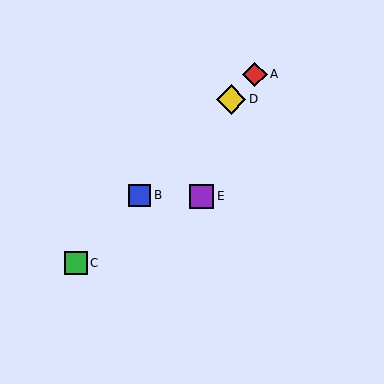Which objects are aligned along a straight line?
Objects A, B, C, D are aligned along a straight line.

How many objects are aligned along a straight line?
4 objects (A, B, C, D) are aligned along a straight line.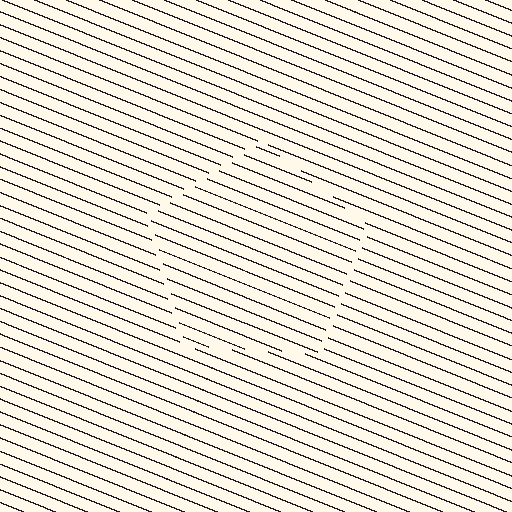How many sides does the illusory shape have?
5 sides — the line-ends trace a pentagon.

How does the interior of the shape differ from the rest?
The interior of the shape contains the same grating, shifted by half a period — the contour is defined by the phase discontinuity where line-ends from the inner and outer gratings abut.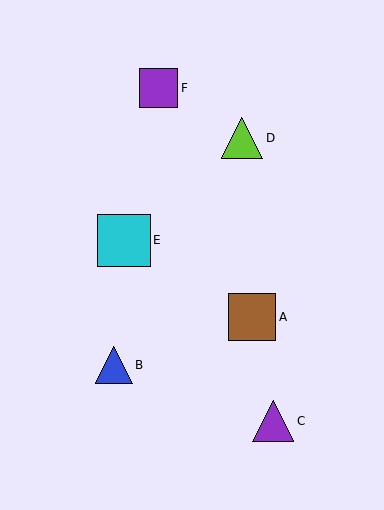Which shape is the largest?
The cyan square (labeled E) is the largest.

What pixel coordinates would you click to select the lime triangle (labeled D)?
Click at (242, 138) to select the lime triangle D.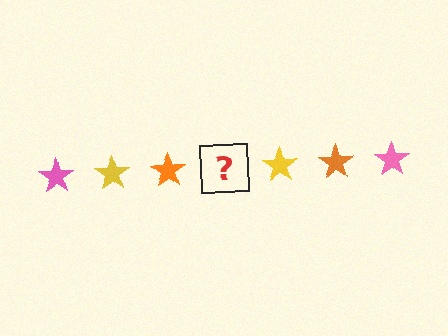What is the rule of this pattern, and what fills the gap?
The rule is that the pattern cycles through pink, yellow, orange stars. The gap should be filled with a pink star.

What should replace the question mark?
The question mark should be replaced with a pink star.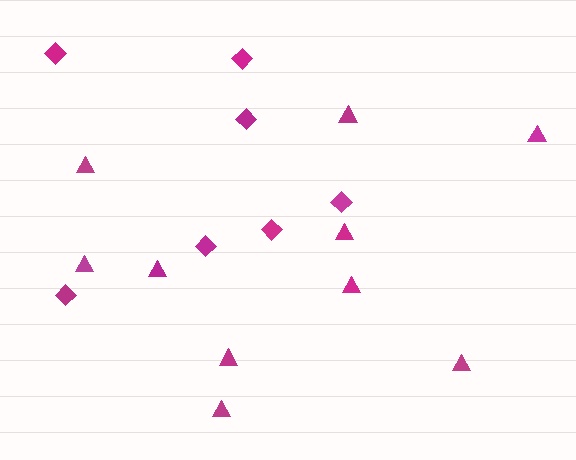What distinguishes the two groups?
There are 2 groups: one group of diamonds (7) and one group of triangles (10).